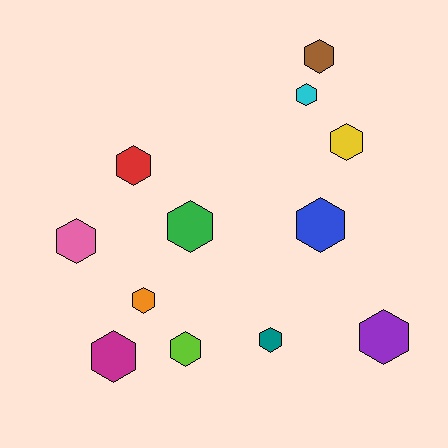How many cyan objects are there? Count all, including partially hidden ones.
There is 1 cyan object.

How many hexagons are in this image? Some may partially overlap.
There are 12 hexagons.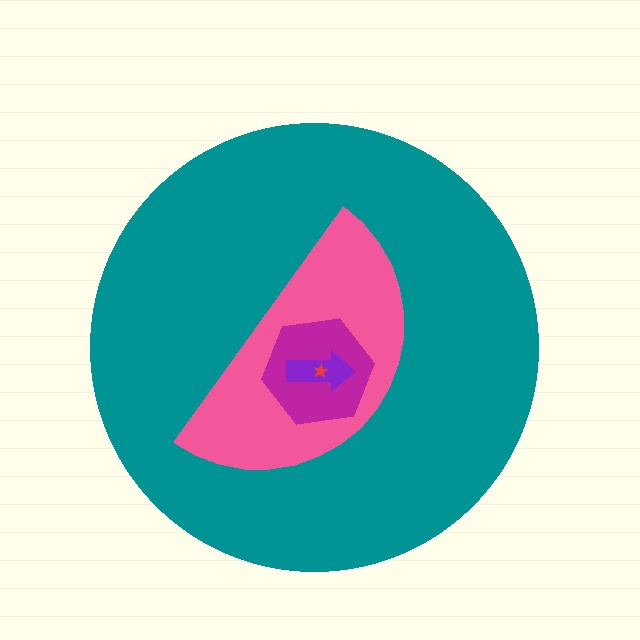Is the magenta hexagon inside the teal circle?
Yes.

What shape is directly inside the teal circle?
The pink semicircle.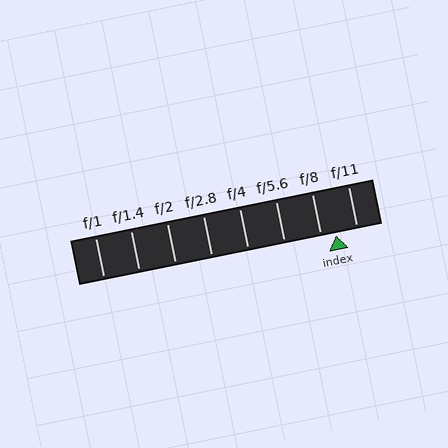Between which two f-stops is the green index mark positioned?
The index mark is between f/8 and f/11.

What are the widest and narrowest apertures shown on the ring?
The widest aperture shown is f/1 and the narrowest is f/11.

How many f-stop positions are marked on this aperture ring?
There are 8 f-stop positions marked.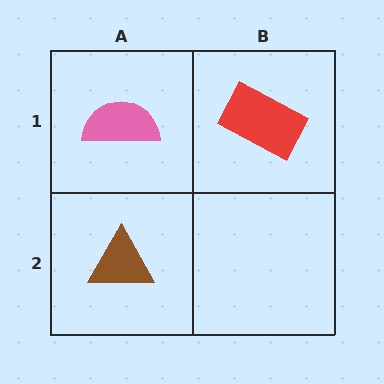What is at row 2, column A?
A brown triangle.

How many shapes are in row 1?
2 shapes.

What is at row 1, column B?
A red rectangle.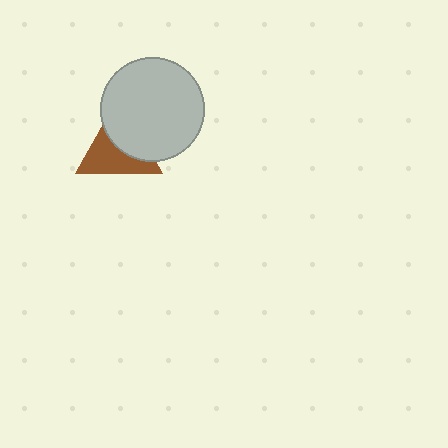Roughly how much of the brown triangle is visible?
About half of it is visible (roughly 54%).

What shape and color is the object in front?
The object in front is a light gray circle.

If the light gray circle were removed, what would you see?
You would see the complete brown triangle.